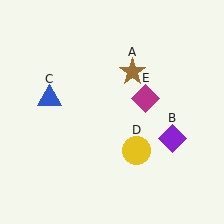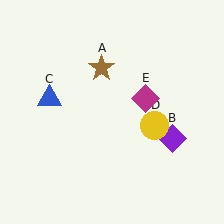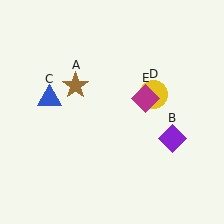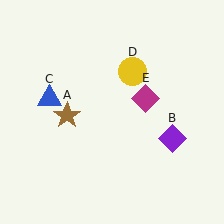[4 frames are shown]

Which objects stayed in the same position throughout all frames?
Purple diamond (object B) and blue triangle (object C) and magenta diamond (object E) remained stationary.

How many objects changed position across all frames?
2 objects changed position: brown star (object A), yellow circle (object D).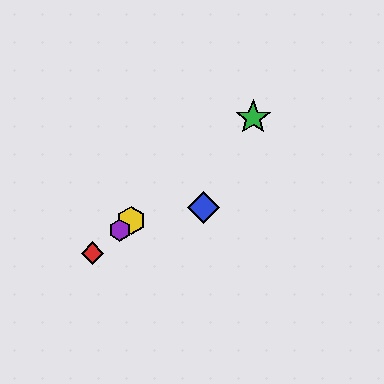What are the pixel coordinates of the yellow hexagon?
The yellow hexagon is at (131, 221).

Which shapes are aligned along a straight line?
The red diamond, the green star, the yellow hexagon, the purple hexagon are aligned along a straight line.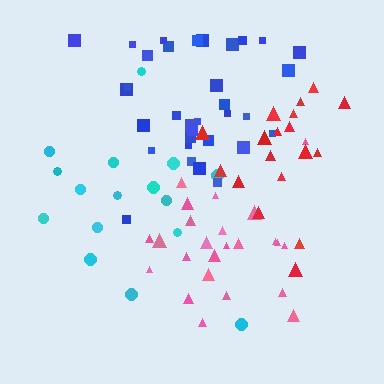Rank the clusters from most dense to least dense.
blue, pink, red, cyan.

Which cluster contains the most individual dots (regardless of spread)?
Blue (33).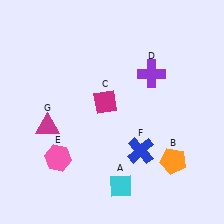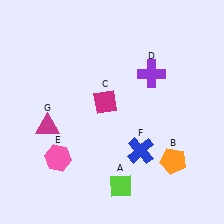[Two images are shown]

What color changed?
The diamond (A) changed from cyan in Image 1 to lime in Image 2.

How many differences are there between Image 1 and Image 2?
There is 1 difference between the two images.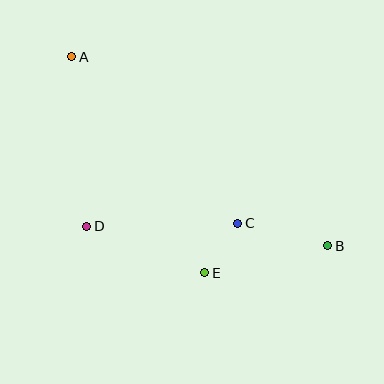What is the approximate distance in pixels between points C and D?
The distance between C and D is approximately 151 pixels.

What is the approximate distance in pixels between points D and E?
The distance between D and E is approximately 127 pixels.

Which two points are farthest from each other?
Points A and B are farthest from each other.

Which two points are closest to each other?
Points C and E are closest to each other.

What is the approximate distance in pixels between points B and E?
The distance between B and E is approximately 126 pixels.